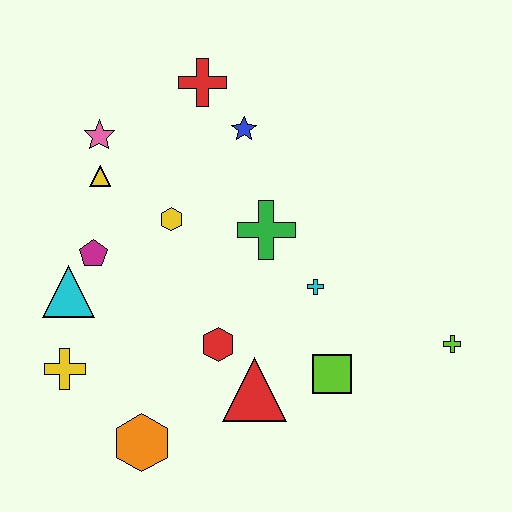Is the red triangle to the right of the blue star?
Yes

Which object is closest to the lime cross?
The lime square is closest to the lime cross.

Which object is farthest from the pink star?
The lime cross is farthest from the pink star.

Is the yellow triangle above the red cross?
No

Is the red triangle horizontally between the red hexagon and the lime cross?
Yes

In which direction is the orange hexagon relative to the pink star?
The orange hexagon is below the pink star.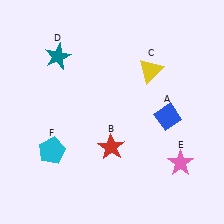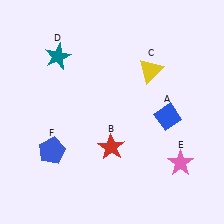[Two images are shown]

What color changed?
The pentagon (F) changed from cyan in Image 1 to blue in Image 2.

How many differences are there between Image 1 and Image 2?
There is 1 difference between the two images.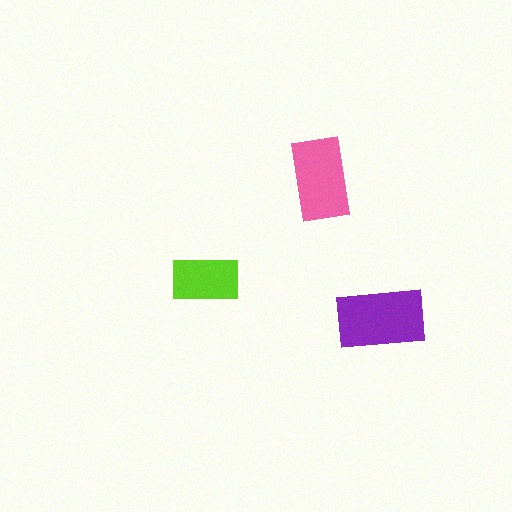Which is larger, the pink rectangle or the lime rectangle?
The pink one.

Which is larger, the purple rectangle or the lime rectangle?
The purple one.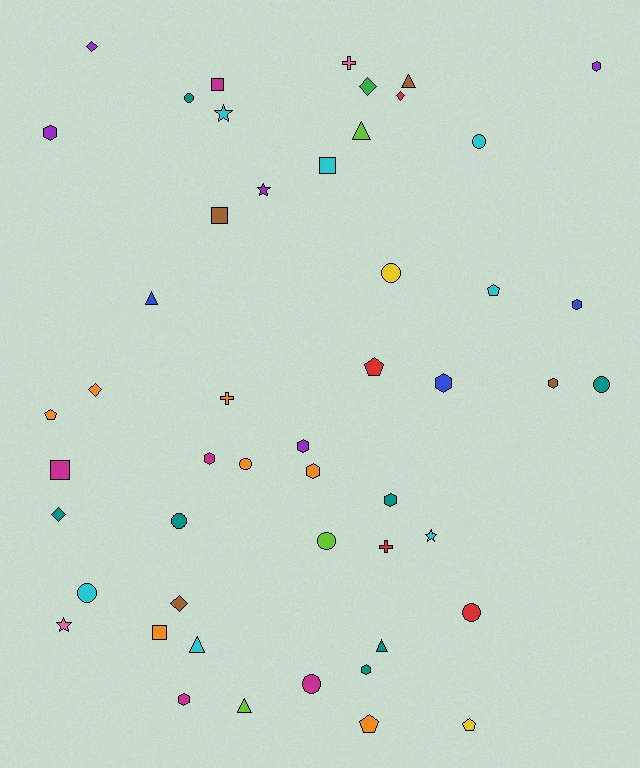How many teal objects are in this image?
There are 7 teal objects.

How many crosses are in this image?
There are 3 crosses.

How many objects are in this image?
There are 50 objects.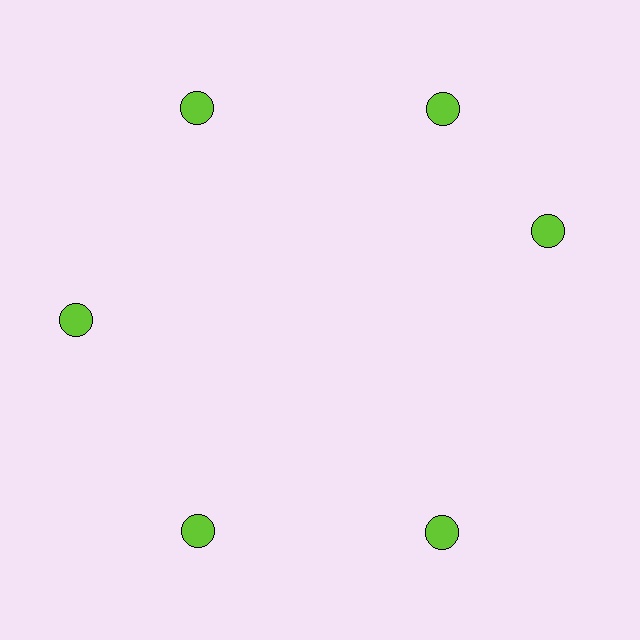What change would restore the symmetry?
The symmetry would be restored by rotating it back into even spacing with its neighbors so that all 6 circles sit at equal angles and equal distance from the center.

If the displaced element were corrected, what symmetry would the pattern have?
It would have 6-fold rotational symmetry — the pattern would map onto itself every 60 degrees.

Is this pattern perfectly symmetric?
No. The 6 lime circles are arranged in a ring, but one element near the 3 o'clock position is rotated out of alignment along the ring, breaking the 6-fold rotational symmetry.